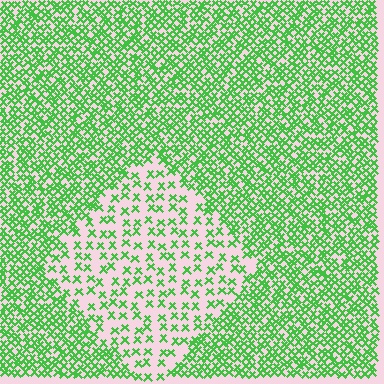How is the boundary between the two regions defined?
The boundary is defined by a change in element density (approximately 2.5x ratio). All elements are the same color, size, and shape.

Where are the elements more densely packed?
The elements are more densely packed outside the diamond boundary.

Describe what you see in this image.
The image contains small green elements arranged at two different densities. A diamond-shaped region is visible where the elements are less densely packed than the surrounding area.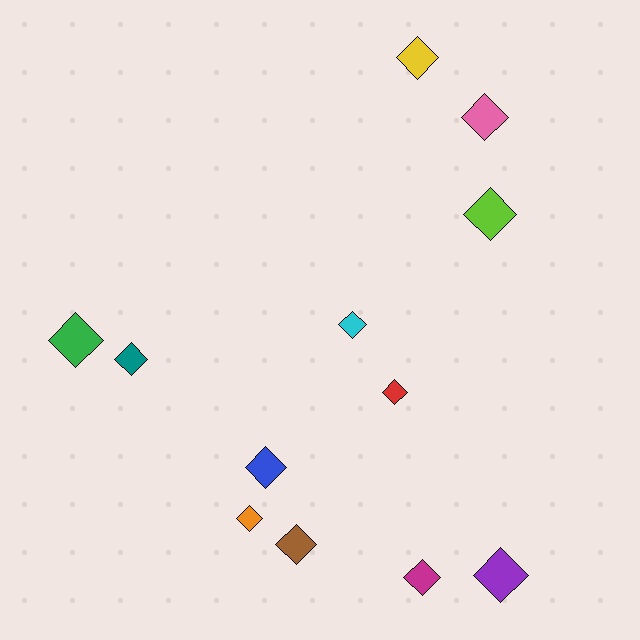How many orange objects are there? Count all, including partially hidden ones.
There is 1 orange object.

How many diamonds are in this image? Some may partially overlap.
There are 12 diamonds.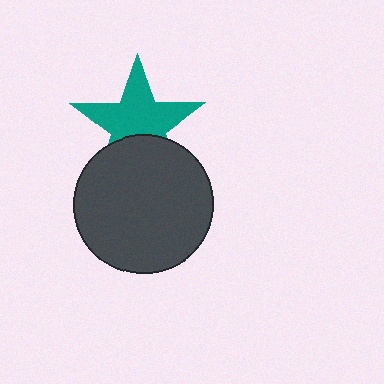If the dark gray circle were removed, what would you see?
You would see the complete teal star.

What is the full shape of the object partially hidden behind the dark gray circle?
The partially hidden object is a teal star.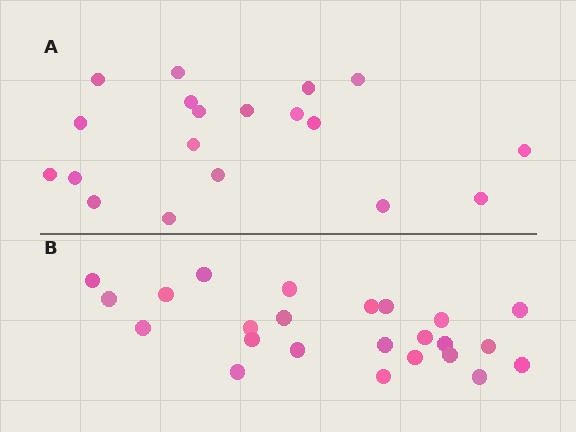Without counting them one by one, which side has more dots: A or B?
Region B (the bottom region) has more dots.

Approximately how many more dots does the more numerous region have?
Region B has about 5 more dots than region A.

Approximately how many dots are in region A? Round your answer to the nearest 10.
About 20 dots. (The exact count is 19, which rounds to 20.)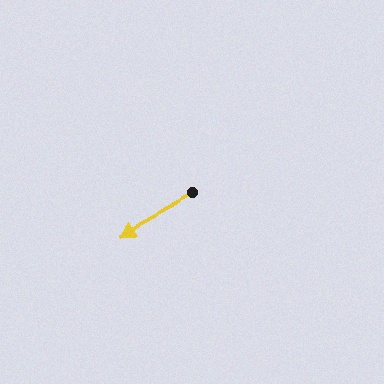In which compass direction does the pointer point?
Southwest.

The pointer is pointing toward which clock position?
Roughly 8 o'clock.